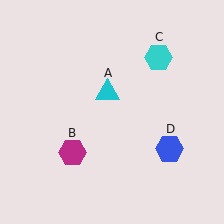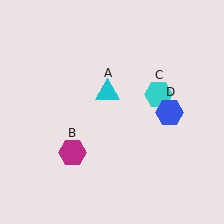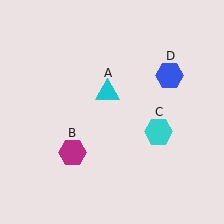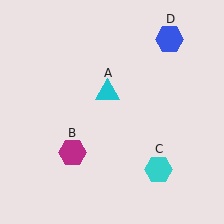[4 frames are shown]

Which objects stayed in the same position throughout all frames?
Cyan triangle (object A) and magenta hexagon (object B) remained stationary.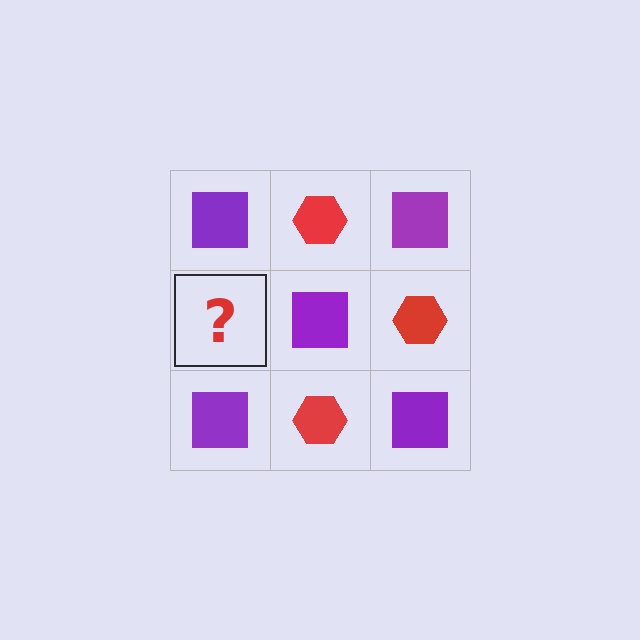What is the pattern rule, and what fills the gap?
The rule is that it alternates purple square and red hexagon in a checkerboard pattern. The gap should be filled with a red hexagon.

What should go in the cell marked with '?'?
The missing cell should contain a red hexagon.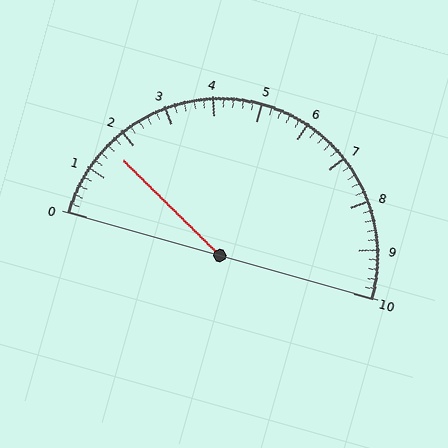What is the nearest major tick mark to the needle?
The nearest major tick mark is 2.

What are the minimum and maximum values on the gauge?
The gauge ranges from 0 to 10.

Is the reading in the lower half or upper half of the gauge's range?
The reading is in the lower half of the range (0 to 10).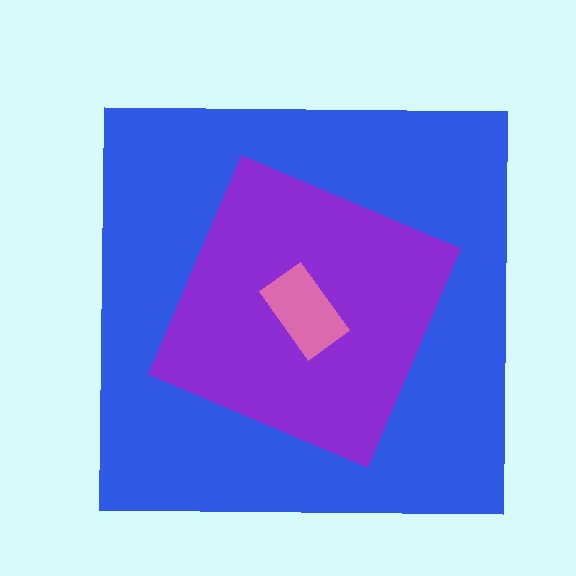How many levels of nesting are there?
3.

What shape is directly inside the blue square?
The purple diamond.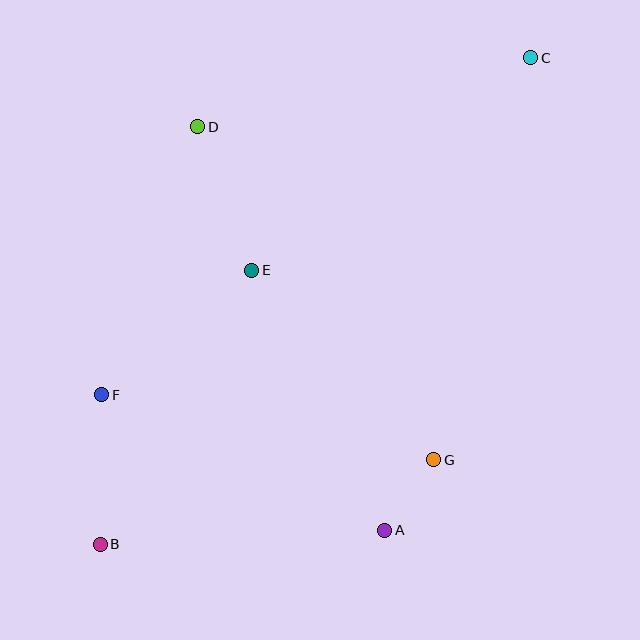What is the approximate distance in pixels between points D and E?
The distance between D and E is approximately 153 pixels.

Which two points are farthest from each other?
Points B and C are farthest from each other.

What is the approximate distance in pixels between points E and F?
The distance between E and F is approximately 195 pixels.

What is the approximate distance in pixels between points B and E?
The distance between B and E is approximately 313 pixels.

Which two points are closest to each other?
Points A and G are closest to each other.